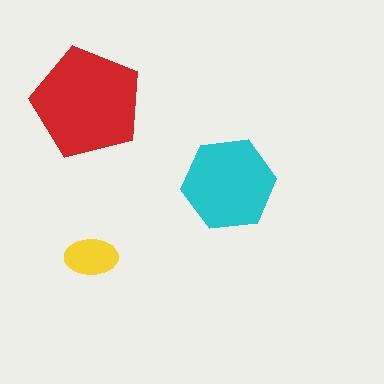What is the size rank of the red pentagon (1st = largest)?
1st.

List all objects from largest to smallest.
The red pentagon, the cyan hexagon, the yellow ellipse.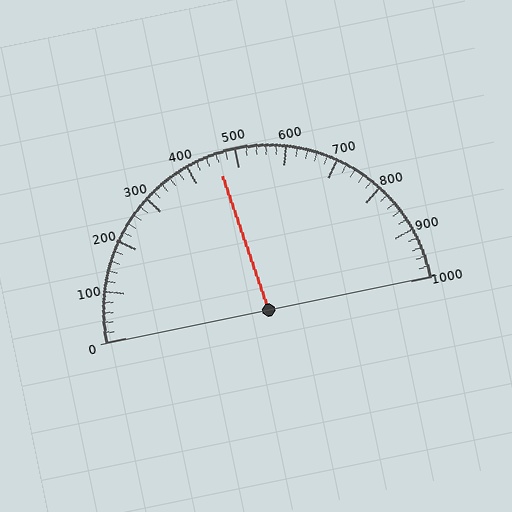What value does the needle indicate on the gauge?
The needle indicates approximately 460.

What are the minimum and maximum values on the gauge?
The gauge ranges from 0 to 1000.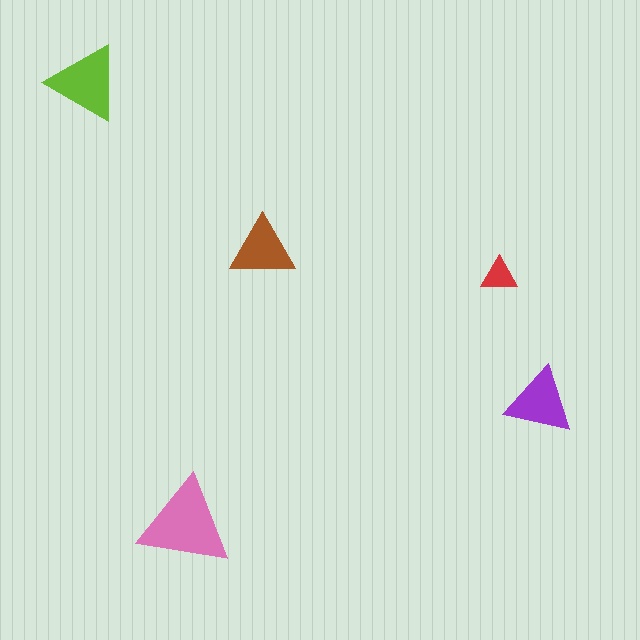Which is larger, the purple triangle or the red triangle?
The purple one.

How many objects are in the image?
There are 5 objects in the image.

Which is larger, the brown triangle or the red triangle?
The brown one.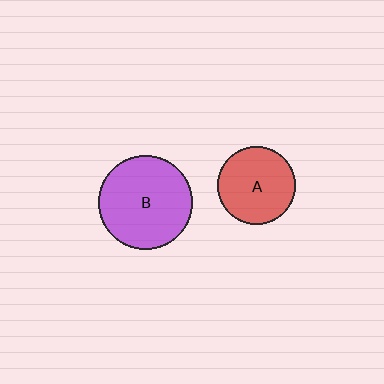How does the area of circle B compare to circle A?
Approximately 1.4 times.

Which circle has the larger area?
Circle B (purple).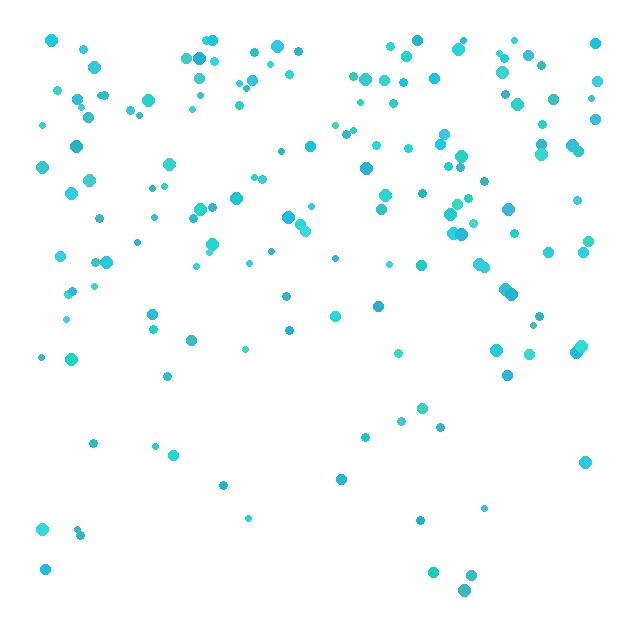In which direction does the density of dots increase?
From bottom to top, with the top side densest.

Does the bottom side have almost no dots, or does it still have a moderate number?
Still a moderate number, just noticeably fewer than the top.